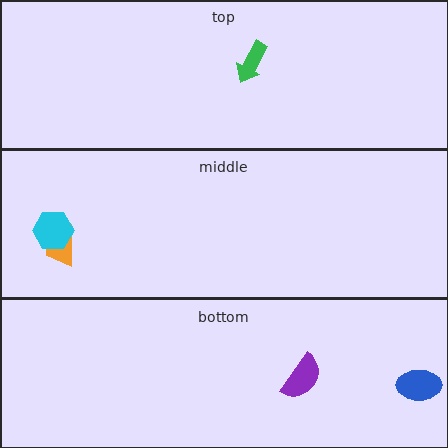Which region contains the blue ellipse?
The bottom region.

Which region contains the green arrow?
The top region.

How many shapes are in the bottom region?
2.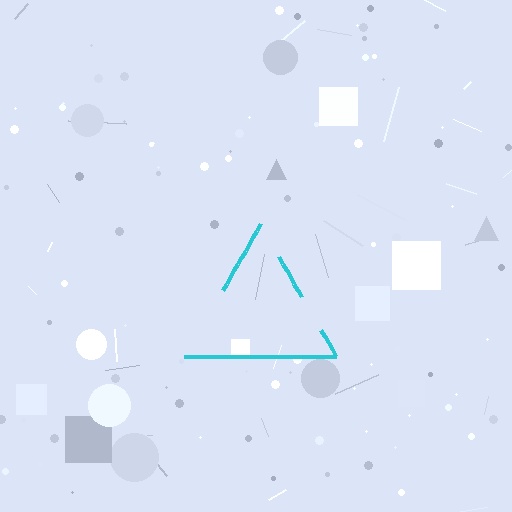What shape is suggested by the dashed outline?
The dashed outline suggests a triangle.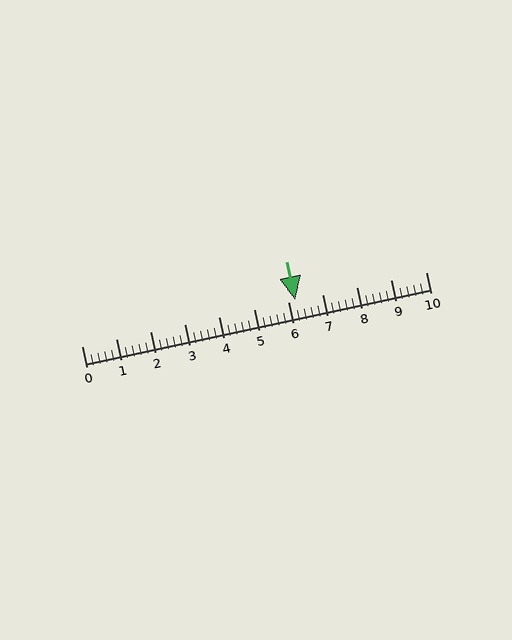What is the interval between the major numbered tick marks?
The major tick marks are spaced 1 units apart.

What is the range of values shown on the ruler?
The ruler shows values from 0 to 10.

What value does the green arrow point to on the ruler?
The green arrow points to approximately 6.2.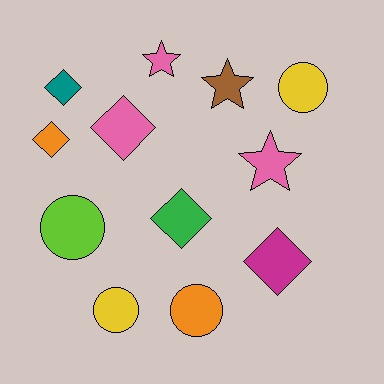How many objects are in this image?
There are 12 objects.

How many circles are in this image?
There are 4 circles.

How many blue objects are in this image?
There are no blue objects.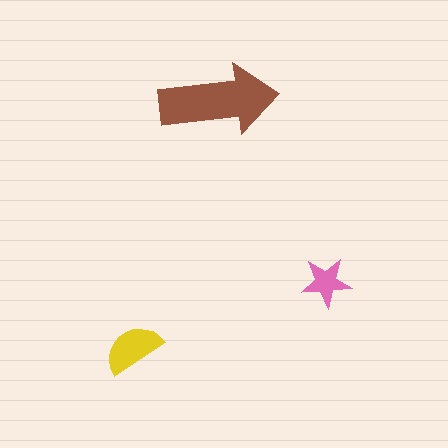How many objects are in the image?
There are 3 objects in the image.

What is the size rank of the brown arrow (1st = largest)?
1st.